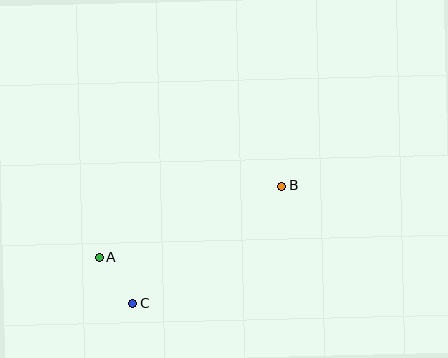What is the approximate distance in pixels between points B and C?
The distance between B and C is approximately 190 pixels.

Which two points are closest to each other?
Points A and C are closest to each other.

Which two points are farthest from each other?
Points A and B are farthest from each other.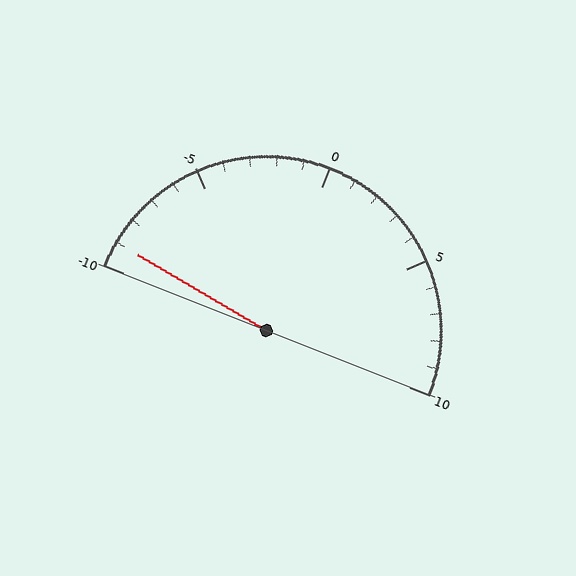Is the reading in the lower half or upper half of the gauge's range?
The reading is in the lower half of the range (-10 to 10).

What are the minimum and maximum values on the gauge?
The gauge ranges from -10 to 10.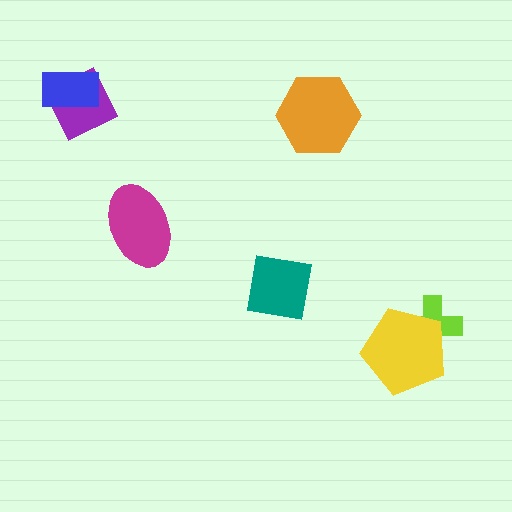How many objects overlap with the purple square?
1 object overlaps with the purple square.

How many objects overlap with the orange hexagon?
0 objects overlap with the orange hexagon.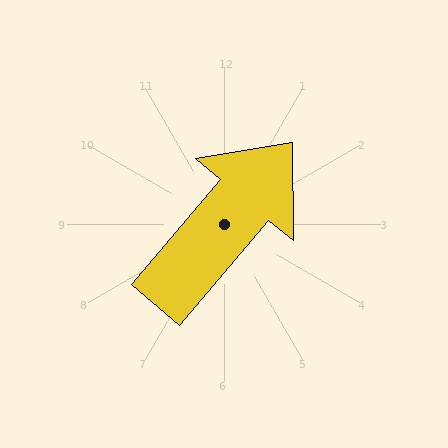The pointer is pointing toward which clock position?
Roughly 1 o'clock.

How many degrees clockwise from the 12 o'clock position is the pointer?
Approximately 40 degrees.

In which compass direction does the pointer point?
Northeast.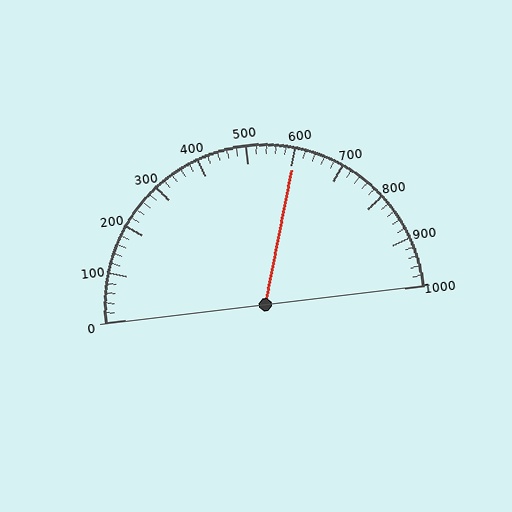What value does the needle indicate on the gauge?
The needle indicates approximately 600.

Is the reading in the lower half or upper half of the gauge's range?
The reading is in the upper half of the range (0 to 1000).